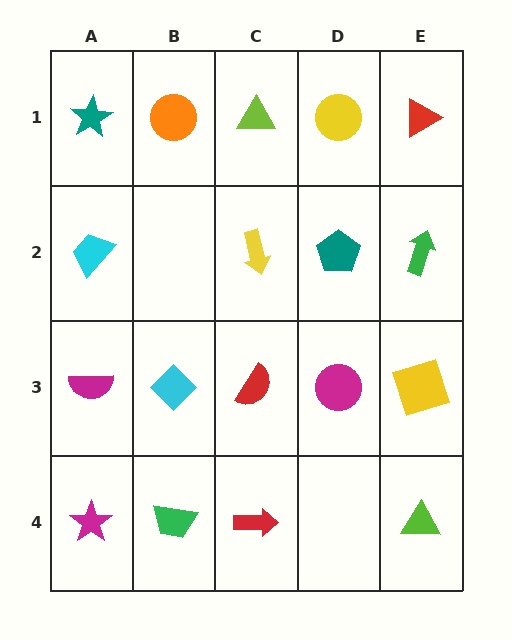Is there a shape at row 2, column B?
No, that cell is empty.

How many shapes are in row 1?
5 shapes.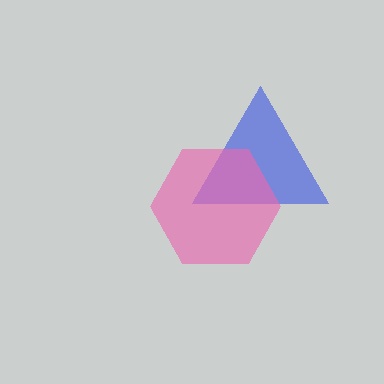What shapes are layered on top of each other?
The layered shapes are: a blue triangle, a pink hexagon.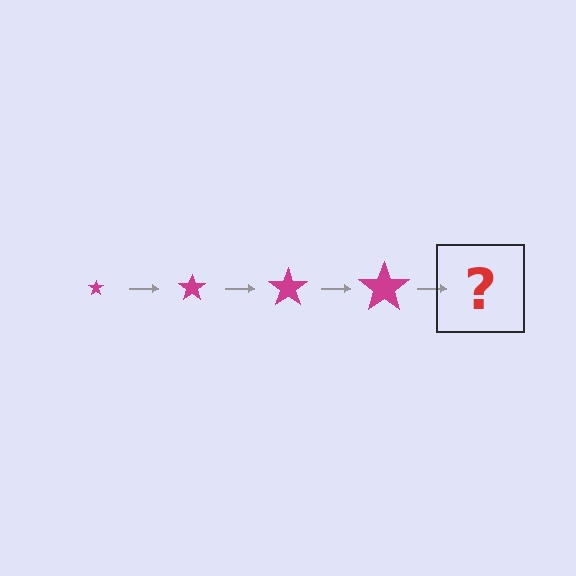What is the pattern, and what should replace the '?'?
The pattern is that the star gets progressively larger each step. The '?' should be a magenta star, larger than the previous one.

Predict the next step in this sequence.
The next step is a magenta star, larger than the previous one.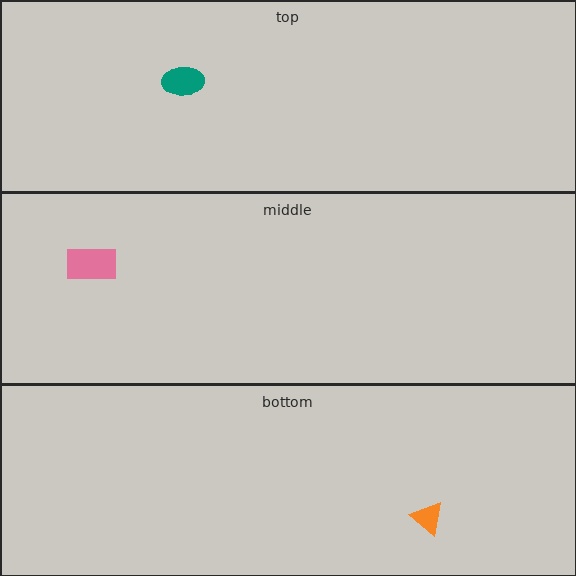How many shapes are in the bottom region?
1.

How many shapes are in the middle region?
1.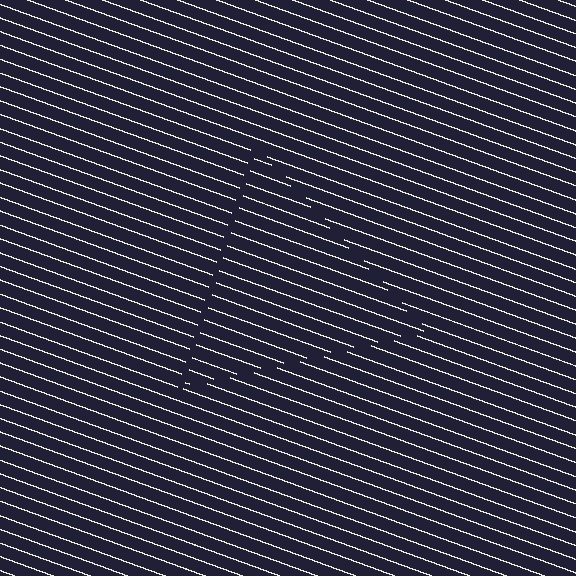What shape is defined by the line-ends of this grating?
An illusory triangle. The interior of the shape contains the same grating, shifted by half a period — the contour is defined by the phase discontinuity where line-ends from the inner and outer gratings abut.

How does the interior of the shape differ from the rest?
The interior of the shape contains the same grating, shifted by half a period — the contour is defined by the phase discontinuity where line-ends from the inner and outer gratings abut.